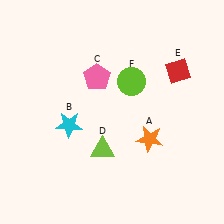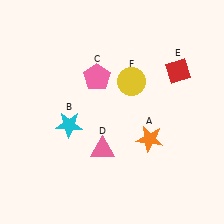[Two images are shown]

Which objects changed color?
D changed from lime to pink. F changed from lime to yellow.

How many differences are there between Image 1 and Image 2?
There are 2 differences between the two images.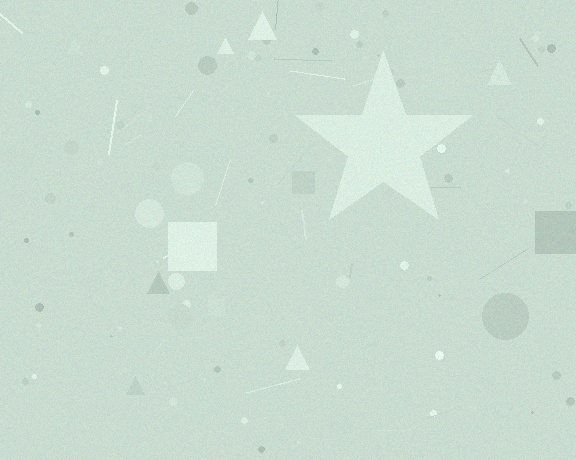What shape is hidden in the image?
A star is hidden in the image.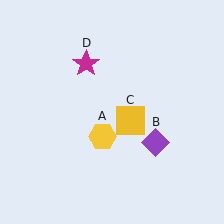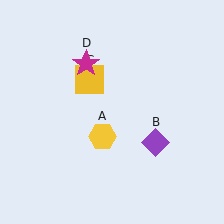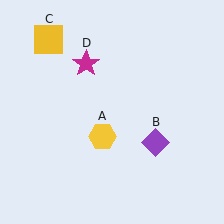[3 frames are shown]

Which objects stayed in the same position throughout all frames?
Yellow hexagon (object A) and purple diamond (object B) and magenta star (object D) remained stationary.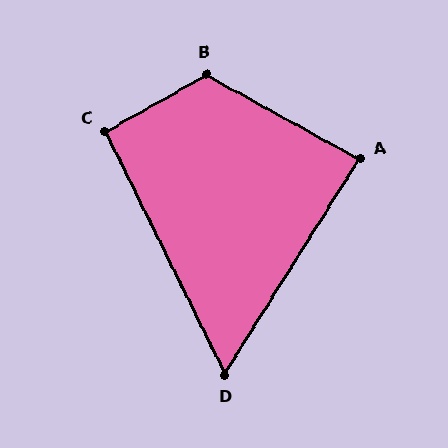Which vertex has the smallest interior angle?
D, at approximately 58 degrees.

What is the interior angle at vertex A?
Approximately 87 degrees (approximately right).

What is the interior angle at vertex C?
Approximately 93 degrees (approximately right).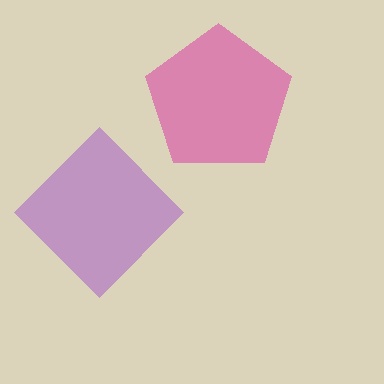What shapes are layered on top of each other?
The layered shapes are: a purple diamond, a pink pentagon.